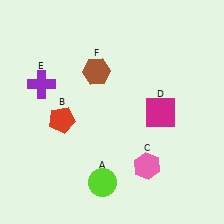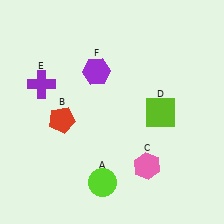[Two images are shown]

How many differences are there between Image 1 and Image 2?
There are 2 differences between the two images.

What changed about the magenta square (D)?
In Image 1, D is magenta. In Image 2, it changed to lime.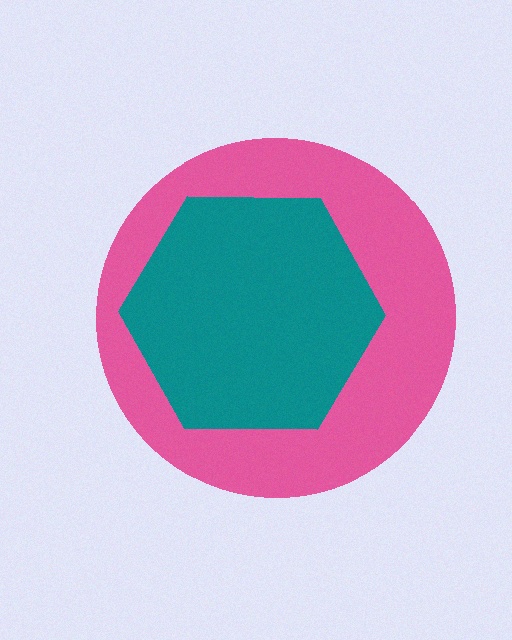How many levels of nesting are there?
2.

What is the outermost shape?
The pink circle.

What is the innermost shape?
The teal hexagon.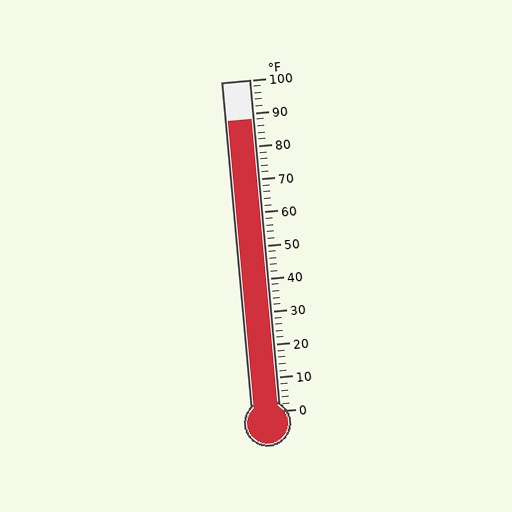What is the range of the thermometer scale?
The thermometer scale ranges from 0°F to 100°F.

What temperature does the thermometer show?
The thermometer shows approximately 88°F.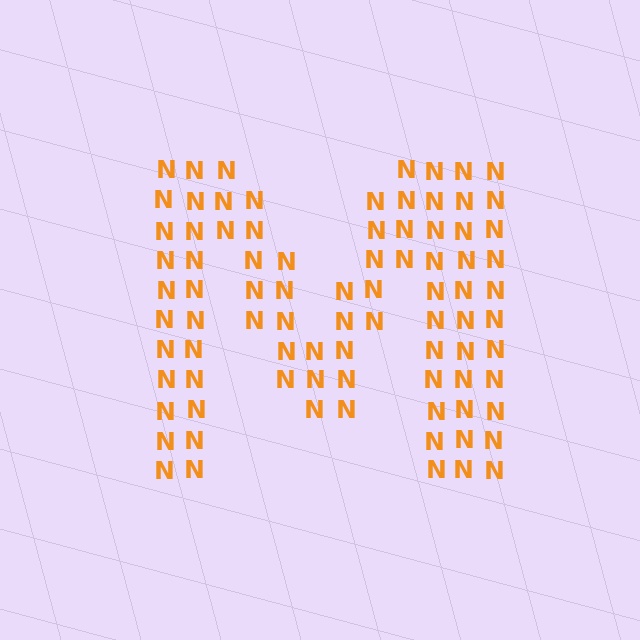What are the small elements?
The small elements are letter N's.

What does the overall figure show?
The overall figure shows the letter M.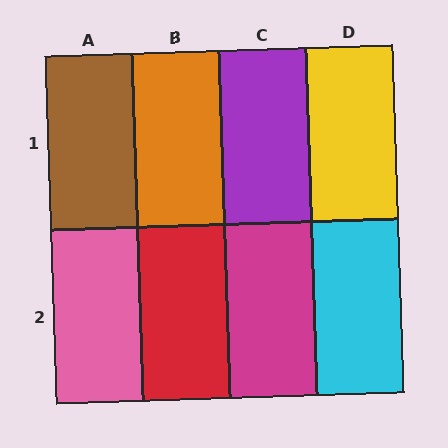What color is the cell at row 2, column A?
Pink.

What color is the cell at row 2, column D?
Cyan.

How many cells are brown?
1 cell is brown.